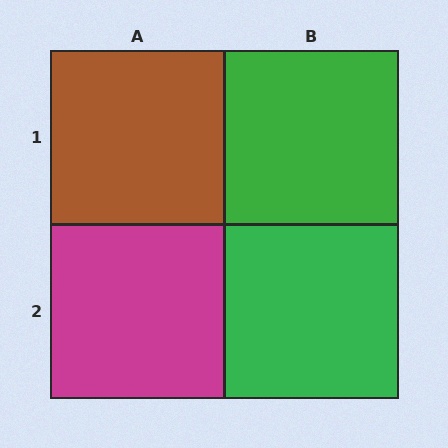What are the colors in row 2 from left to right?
Magenta, green.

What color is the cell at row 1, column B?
Green.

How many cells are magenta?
1 cell is magenta.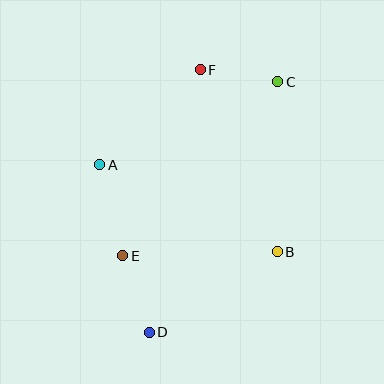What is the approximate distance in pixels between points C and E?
The distance between C and E is approximately 233 pixels.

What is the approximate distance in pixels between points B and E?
The distance between B and E is approximately 155 pixels.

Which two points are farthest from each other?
Points C and D are farthest from each other.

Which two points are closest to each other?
Points C and F are closest to each other.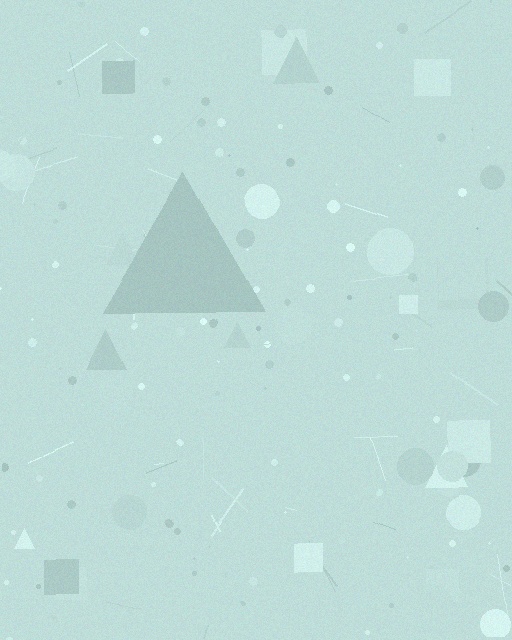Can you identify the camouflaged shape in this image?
The camouflaged shape is a triangle.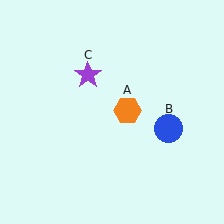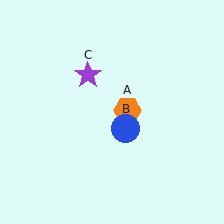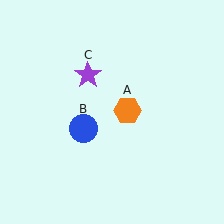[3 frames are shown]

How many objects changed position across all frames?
1 object changed position: blue circle (object B).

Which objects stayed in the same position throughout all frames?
Orange hexagon (object A) and purple star (object C) remained stationary.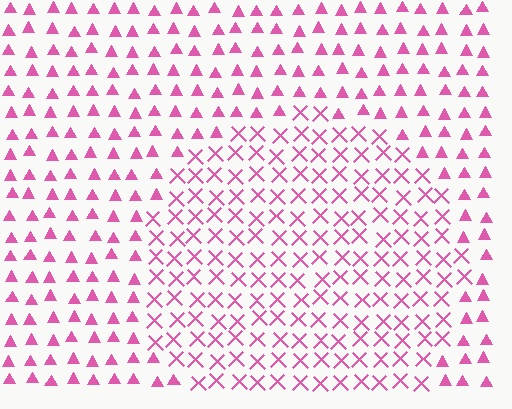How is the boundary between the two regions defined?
The boundary is defined by a change in element shape: X marks inside vs. triangles outside. All elements share the same color and spacing.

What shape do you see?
I see a circle.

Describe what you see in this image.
The image is filled with small pink elements arranged in a uniform grid. A circle-shaped region contains X marks, while the surrounding area contains triangles. The boundary is defined purely by the change in element shape.